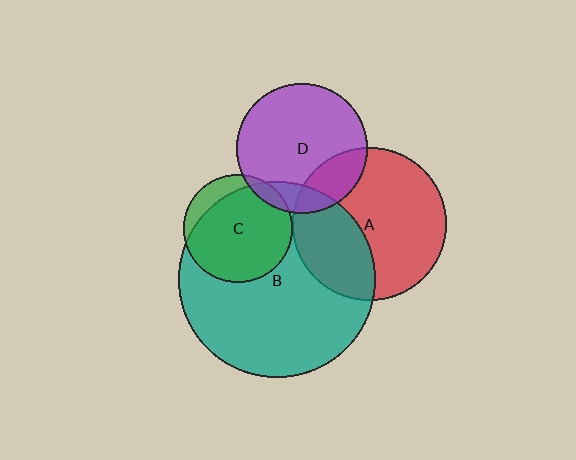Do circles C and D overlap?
Yes.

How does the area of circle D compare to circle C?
Approximately 1.4 times.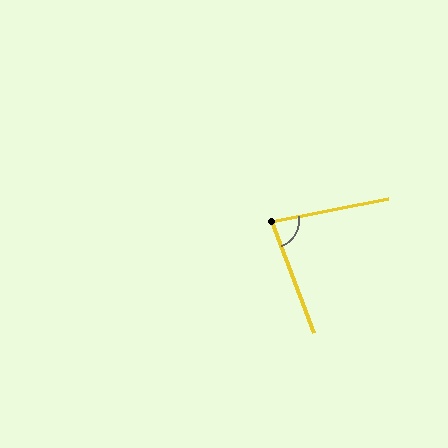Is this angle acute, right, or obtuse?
It is acute.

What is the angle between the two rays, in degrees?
Approximately 80 degrees.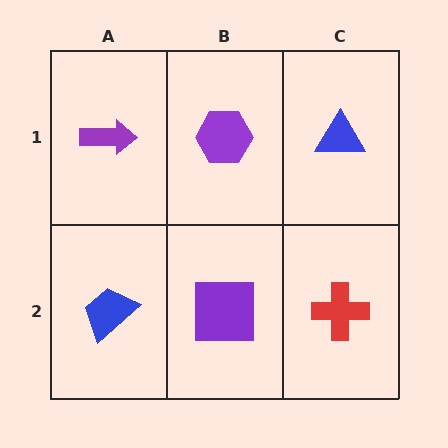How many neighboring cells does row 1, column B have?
3.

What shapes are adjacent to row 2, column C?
A blue triangle (row 1, column C), a purple square (row 2, column B).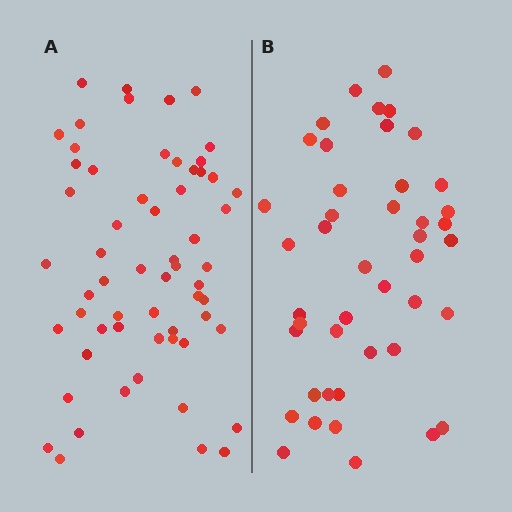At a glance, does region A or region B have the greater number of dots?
Region A (the left region) has more dots.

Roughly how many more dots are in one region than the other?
Region A has approximately 15 more dots than region B.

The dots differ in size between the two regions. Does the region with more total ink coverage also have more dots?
No. Region B has more total ink coverage because its dots are larger, but region A actually contains more individual dots. Total area can be misleading — the number of items is what matters here.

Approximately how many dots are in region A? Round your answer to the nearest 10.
About 60 dots.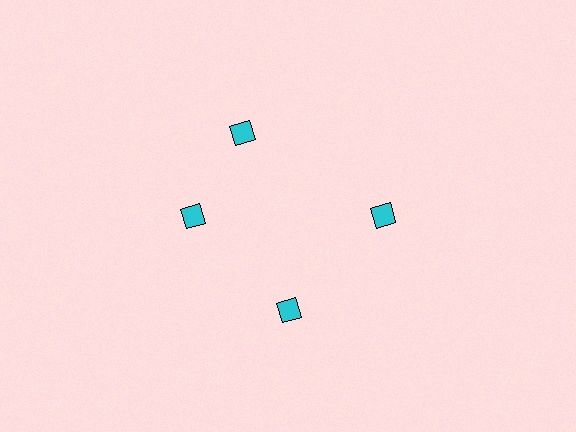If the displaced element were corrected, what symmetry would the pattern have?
It would have 4-fold rotational symmetry — the pattern would map onto itself every 90 degrees.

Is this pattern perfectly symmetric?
No. The 4 cyan diamonds are arranged in a ring, but one element near the 12 o'clock position is rotated out of alignment along the ring, breaking the 4-fold rotational symmetry.